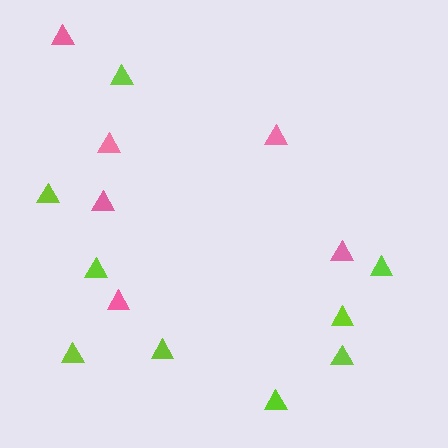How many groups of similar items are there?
There are 2 groups: one group of pink triangles (6) and one group of lime triangles (9).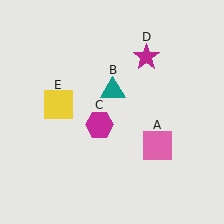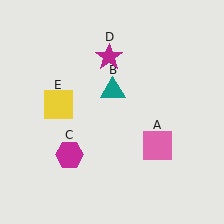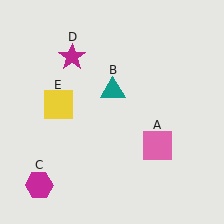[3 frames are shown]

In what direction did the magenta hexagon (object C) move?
The magenta hexagon (object C) moved down and to the left.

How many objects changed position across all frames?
2 objects changed position: magenta hexagon (object C), magenta star (object D).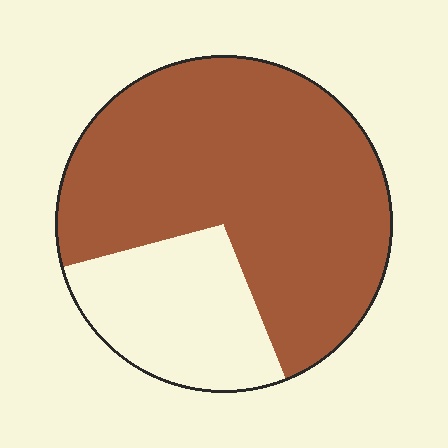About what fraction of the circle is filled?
About three quarters (3/4).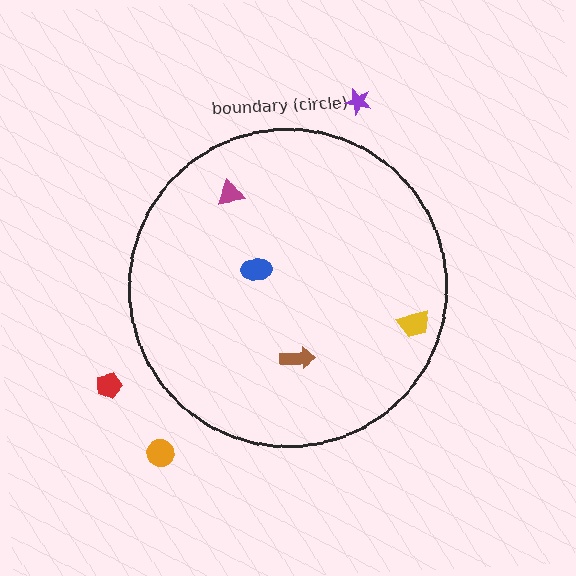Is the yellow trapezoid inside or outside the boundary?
Inside.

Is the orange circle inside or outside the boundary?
Outside.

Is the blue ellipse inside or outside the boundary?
Inside.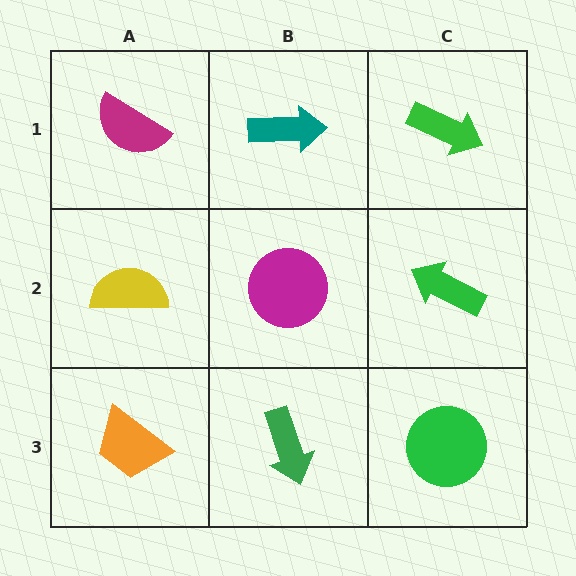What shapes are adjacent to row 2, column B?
A teal arrow (row 1, column B), a green arrow (row 3, column B), a yellow semicircle (row 2, column A), a green arrow (row 2, column C).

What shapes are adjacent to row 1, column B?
A magenta circle (row 2, column B), a magenta semicircle (row 1, column A), a green arrow (row 1, column C).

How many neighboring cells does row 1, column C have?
2.